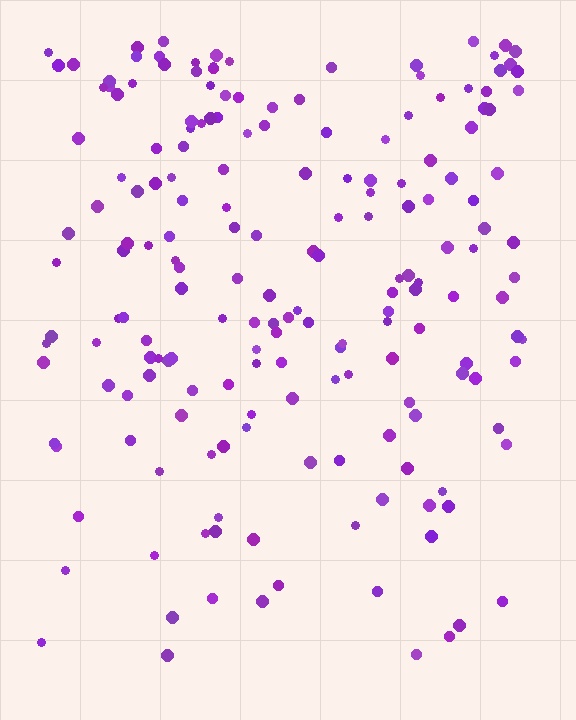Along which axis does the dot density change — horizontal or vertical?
Vertical.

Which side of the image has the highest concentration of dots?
The top.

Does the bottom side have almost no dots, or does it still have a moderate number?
Still a moderate number, just noticeably fewer than the top.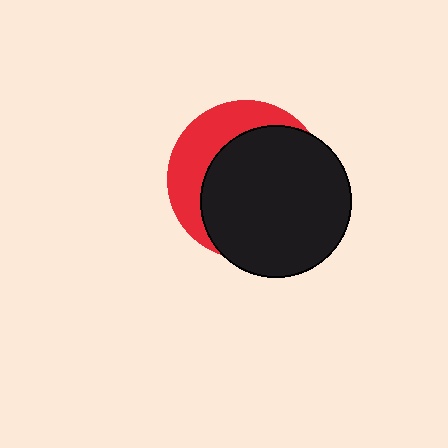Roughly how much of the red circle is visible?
A small part of it is visible (roughly 33%).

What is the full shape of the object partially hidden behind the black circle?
The partially hidden object is a red circle.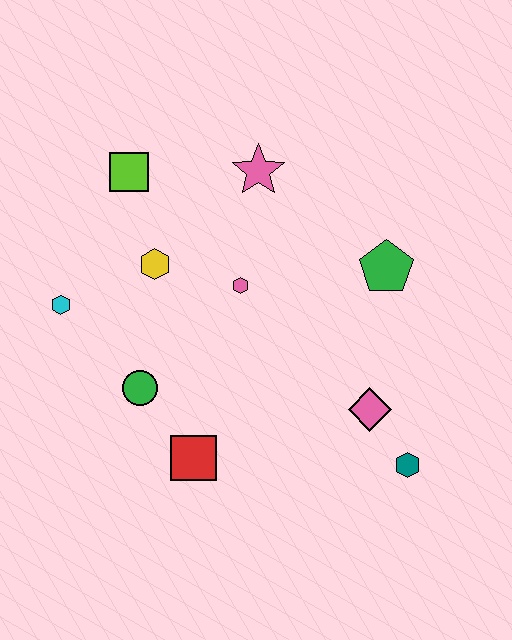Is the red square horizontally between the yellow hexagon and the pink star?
Yes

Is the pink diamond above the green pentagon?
No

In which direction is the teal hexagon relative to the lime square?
The teal hexagon is below the lime square.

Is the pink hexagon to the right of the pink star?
No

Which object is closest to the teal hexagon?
The pink diamond is closest to the teal hexagon.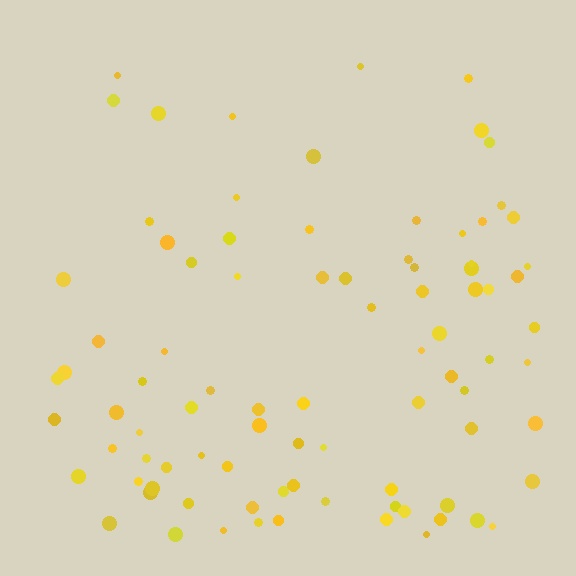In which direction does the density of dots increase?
From top to bottom, with the bottom side densest.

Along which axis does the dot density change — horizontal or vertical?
Vertical.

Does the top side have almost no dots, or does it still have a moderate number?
Still a moderate number, just noticeably fewer than the bottom.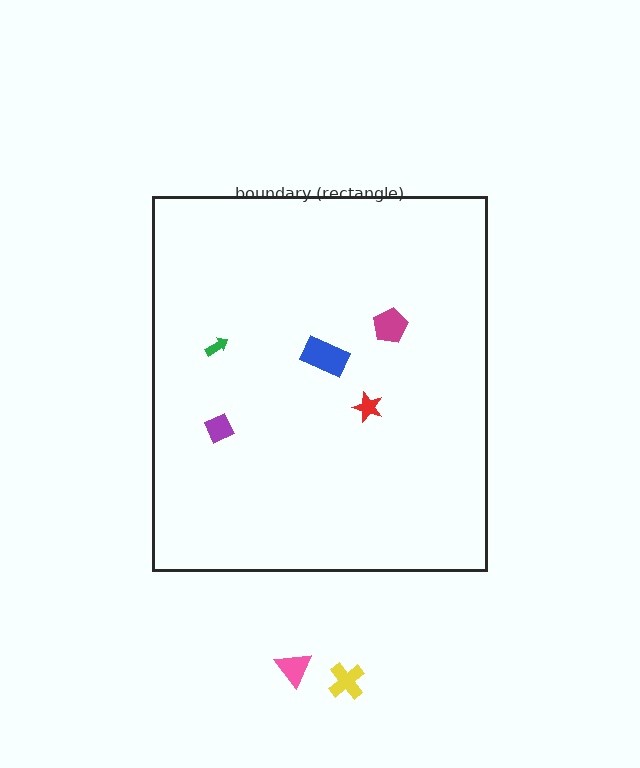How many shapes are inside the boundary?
5 inside, 2 outside.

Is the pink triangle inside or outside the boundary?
Outside.